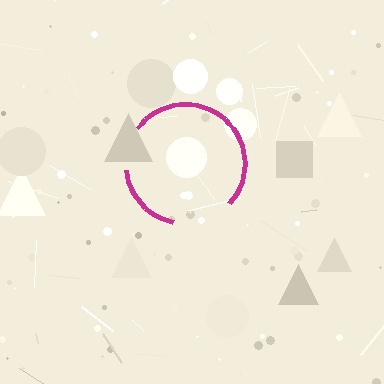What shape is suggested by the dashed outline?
The dashed outline suggests a circle.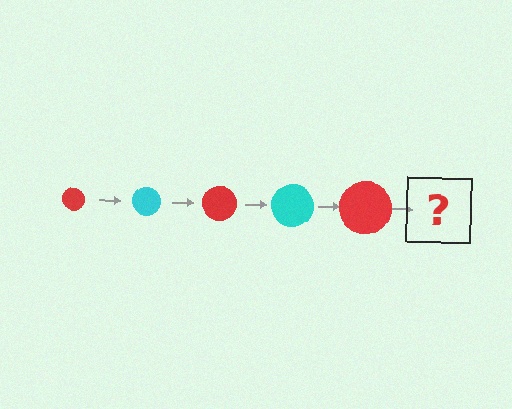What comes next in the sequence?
The next element should be a cyan circle, larger than the previous one.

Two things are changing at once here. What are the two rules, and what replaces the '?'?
The two rules are that the circle grows larger each step and the color cycles through red and cyan. The '?' should be a cyan circle, larger than the previous one.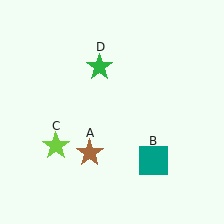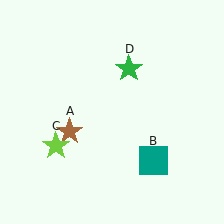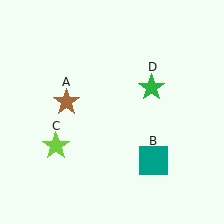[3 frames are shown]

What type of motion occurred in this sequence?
The brown star (object A), green star (object D) rotated clockwise around the center of the scene.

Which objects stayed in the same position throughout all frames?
Teal square (object B) and lime star (object C) remained stationary.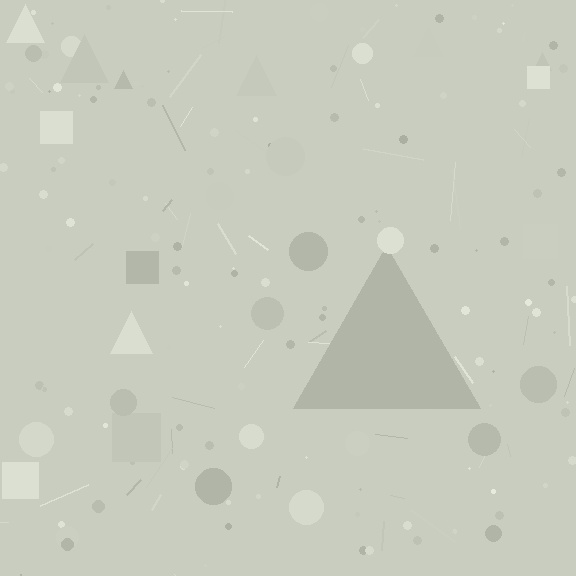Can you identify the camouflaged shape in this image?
The camouflaged shape is a triangle.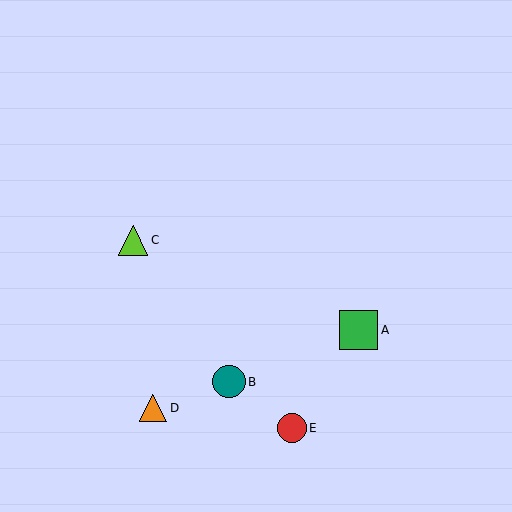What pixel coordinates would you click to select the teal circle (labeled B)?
Click at (229, 382) to select the teal circle B.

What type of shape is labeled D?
Shape D is an orange triangle.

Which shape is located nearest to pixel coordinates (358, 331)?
The green square (labeled A) at (359, 330) is nearest to that location.